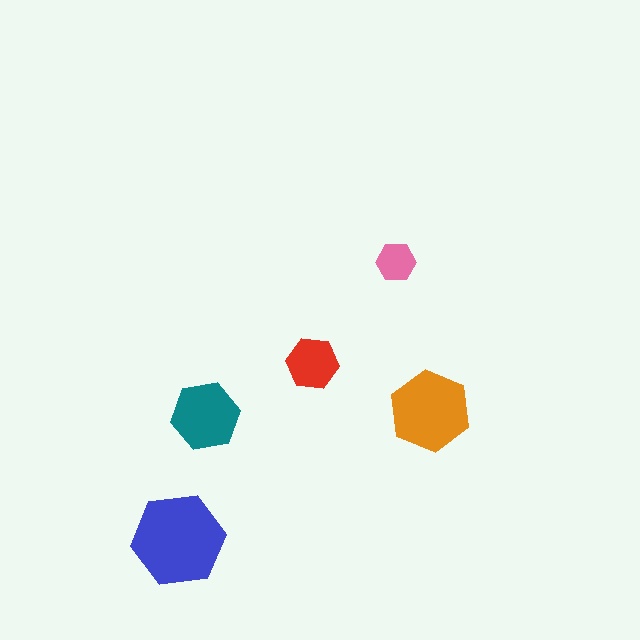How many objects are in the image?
There are 5 objects in the image.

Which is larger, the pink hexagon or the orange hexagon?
The orange one.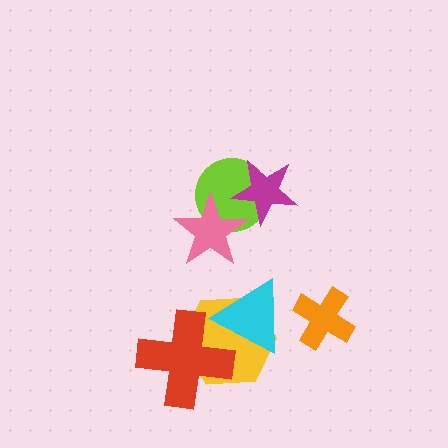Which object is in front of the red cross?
The cyan triangle is in front of the red cross.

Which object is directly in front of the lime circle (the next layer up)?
The pink star is directly in front of the lime circle.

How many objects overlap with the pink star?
1 object overlaps with the pink star.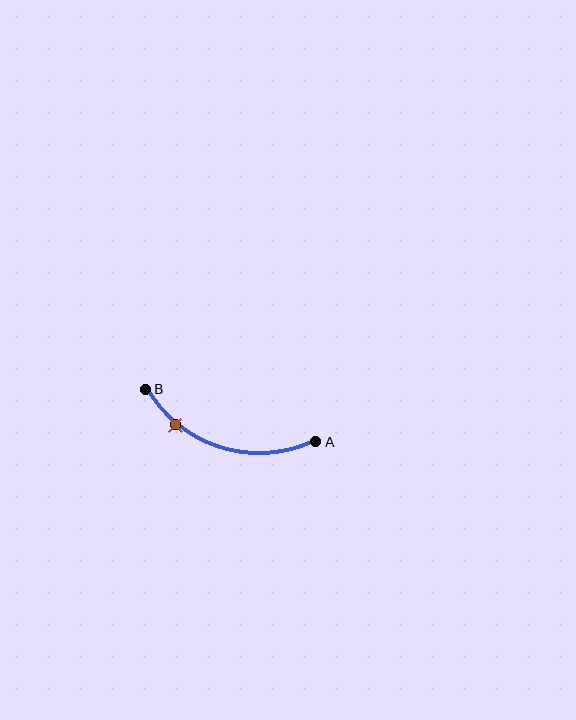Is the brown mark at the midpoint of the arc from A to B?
No. The brown mark lies on the arc but is closer to endpoint B. The arc midpoint would be at the point on the curve equidistant along the arc from both A and B.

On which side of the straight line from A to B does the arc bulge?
The arc bulges below the straight line connecting A and B.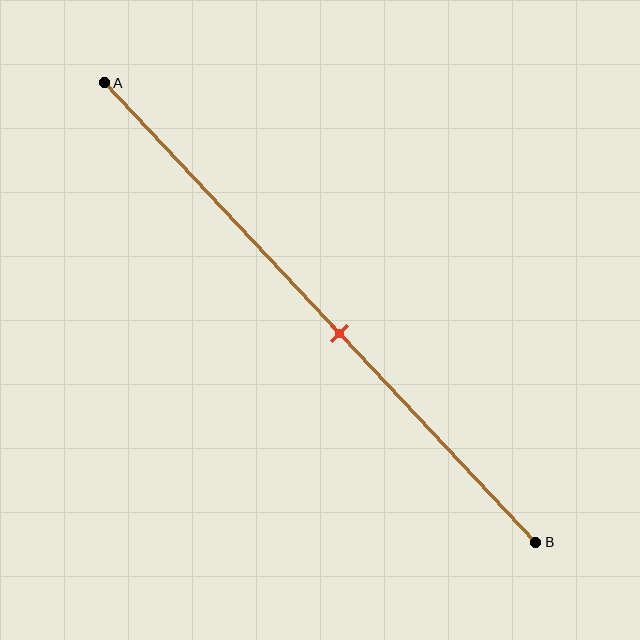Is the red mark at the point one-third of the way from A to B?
No, the mark is at about 55% from A, not at the 33% one-third point.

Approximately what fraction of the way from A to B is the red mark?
The red mark is approximately 55% of the way from A to B.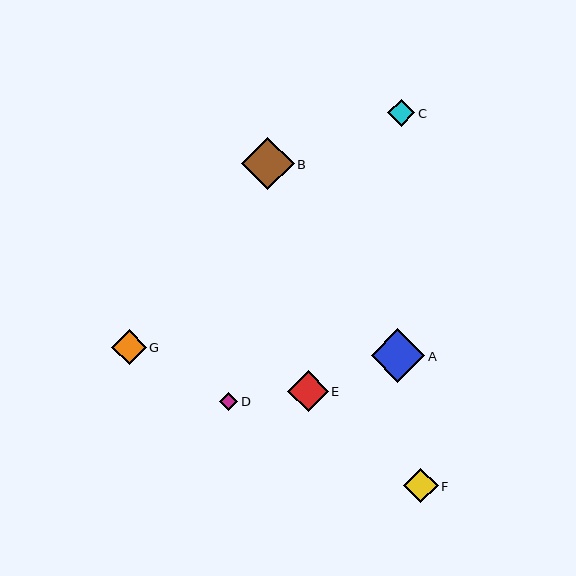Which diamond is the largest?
Diamond A is the largest with a size of approximately 54 pixels.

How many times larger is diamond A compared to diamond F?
Diamond A is approximately 1.6 times the size of diamond F.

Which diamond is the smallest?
Diamond D is the smallest with a size of approximately 18 pixels.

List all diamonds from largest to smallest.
From largest to smallest: A, B, E, G, F, C, D.